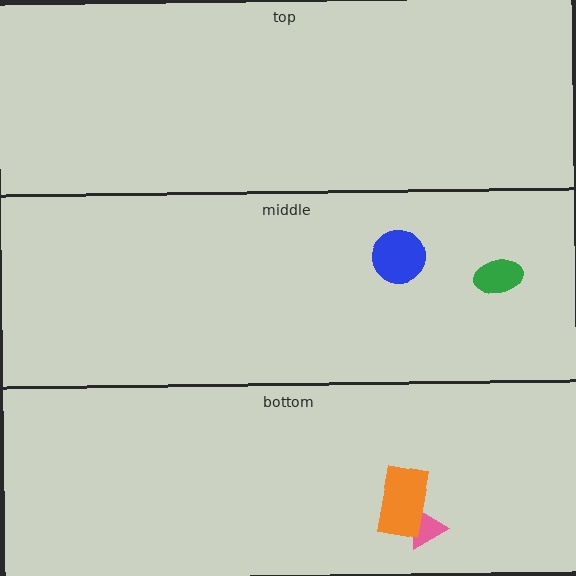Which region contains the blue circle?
The middle region.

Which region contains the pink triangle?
The bottom region.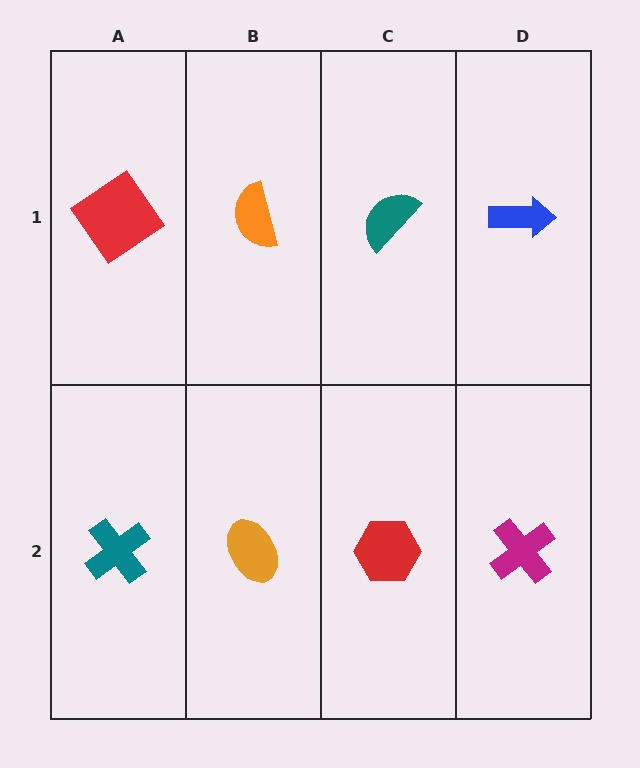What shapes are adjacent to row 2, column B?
An orange semicircle (row 1, column B), a teal cross (row 2, column A), a red hexagon (row 2, column C).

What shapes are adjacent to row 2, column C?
A teal semicircle (row 1, column C), an orange ellipse (row 2, column B), a magenta cross (row 2, column D).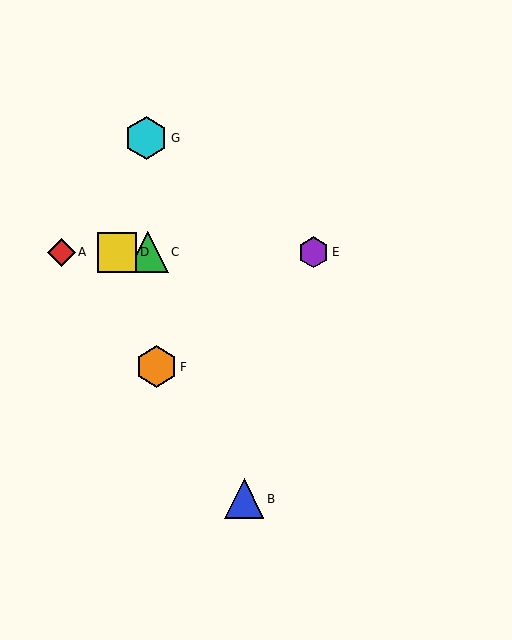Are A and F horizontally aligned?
No, A is at y≈252 and F is at y≈367.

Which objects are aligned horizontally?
Objects A, C, D, E are aligned horizontally.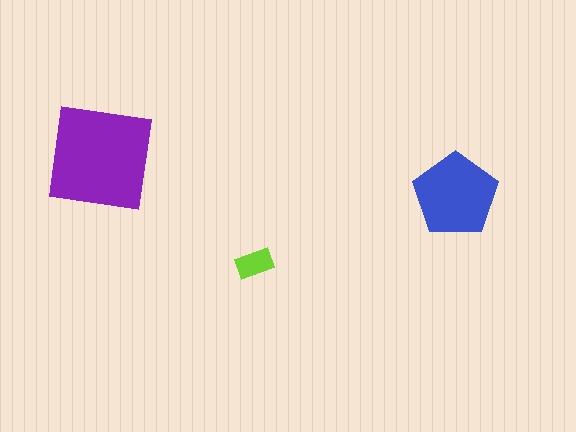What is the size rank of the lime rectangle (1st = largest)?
3rd.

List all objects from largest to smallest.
The purple square, the blue pentagon, the lime rectangle.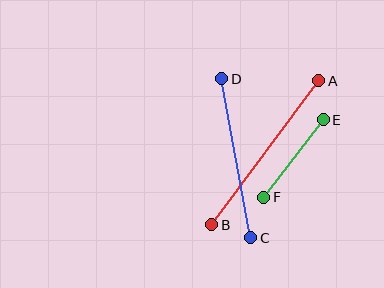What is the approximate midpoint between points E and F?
The midpoint is at approximately (294, 159) pixels.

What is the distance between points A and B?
The distance is approximately 179 pixels.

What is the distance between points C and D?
The distance is approximately 162 pixels.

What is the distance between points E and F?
The distance is approximately 98 pixels.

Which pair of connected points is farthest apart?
Points A and B are farthest apart.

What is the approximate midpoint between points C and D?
The midpoint is at approximately (236, 158) pixels.